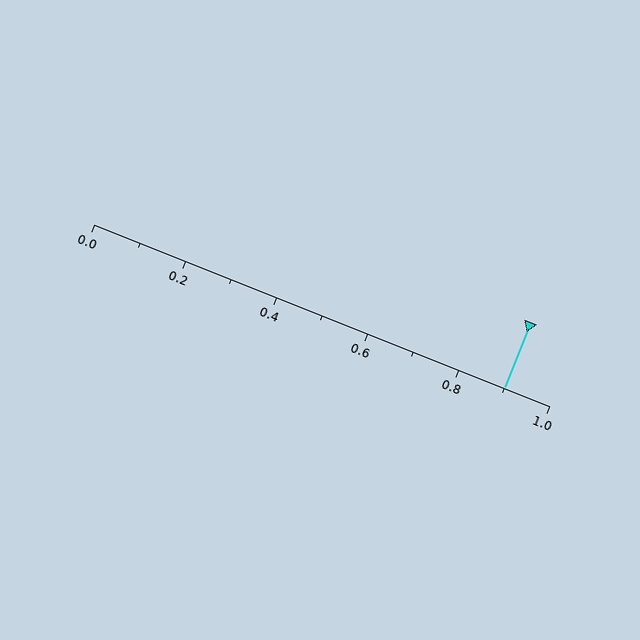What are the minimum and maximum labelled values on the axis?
The axis runs from 0.0 to 1.0.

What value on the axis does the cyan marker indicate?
The marker indicates approximately 0.9.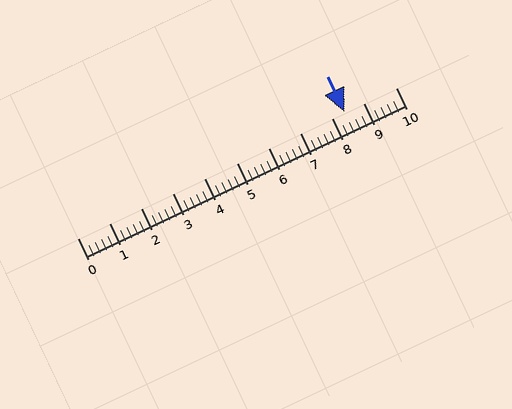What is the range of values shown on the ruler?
The ruler shows values from 0 to 10.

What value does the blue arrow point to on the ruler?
The blue arrow points to approximately 8.4.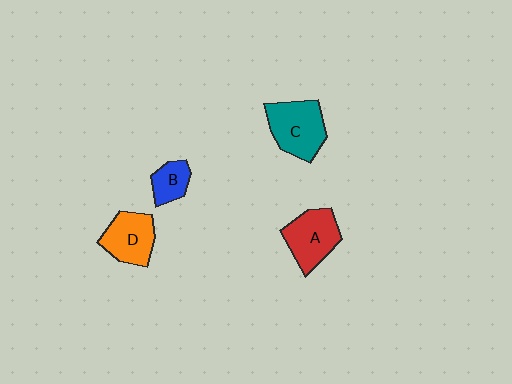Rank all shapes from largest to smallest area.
From largest to smallest: C (teal), A (red), D (orange), B (blue).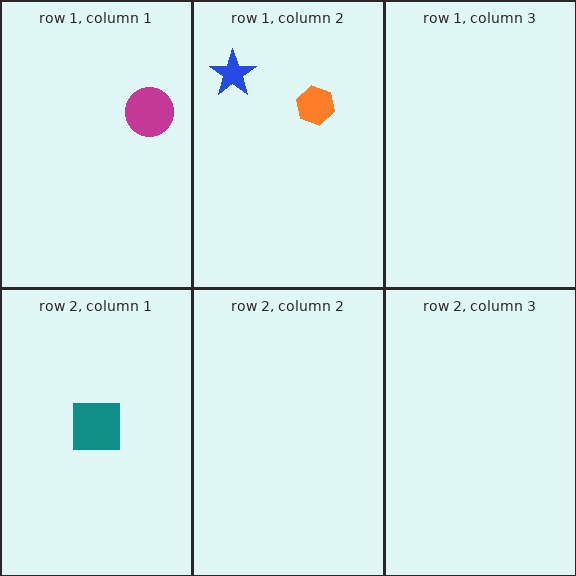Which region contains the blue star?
The row 1, column 2 region.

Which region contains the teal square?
The row 2, column 1 region.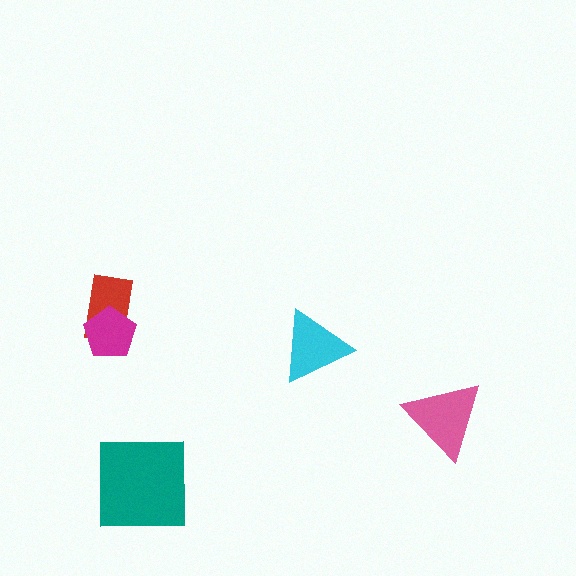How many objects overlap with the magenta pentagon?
1 object overlaps with the magenta pentagon.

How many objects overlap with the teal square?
0 objects overlap with the teal square.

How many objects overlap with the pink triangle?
0 objects overlap with the pink triangle.